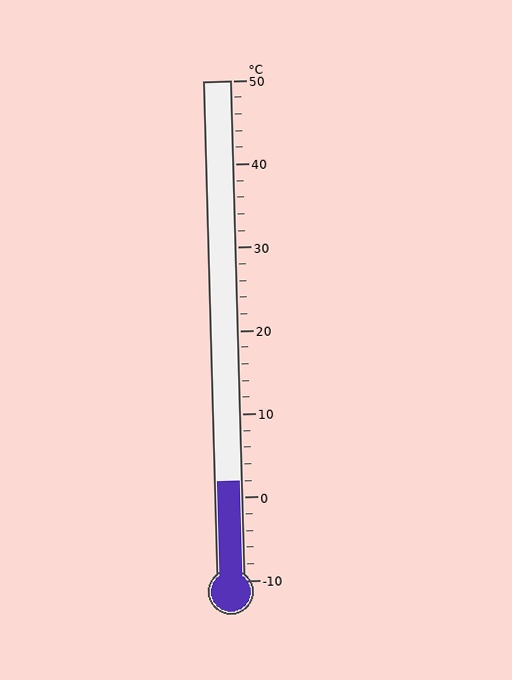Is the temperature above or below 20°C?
The temperature is below 20°C.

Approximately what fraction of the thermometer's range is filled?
The thermometer is filled to approximately 20% of its range.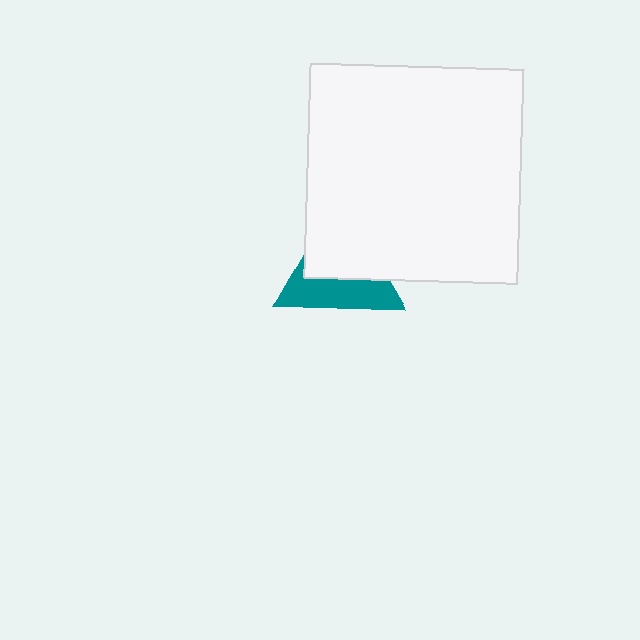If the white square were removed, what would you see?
You would see the complete teal triangle.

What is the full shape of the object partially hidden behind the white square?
The partially hidden object is a teal triangle.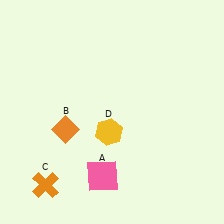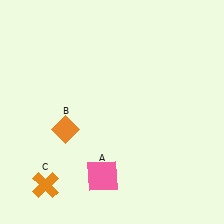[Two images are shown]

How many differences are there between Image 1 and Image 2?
There is 1 difference between the two images.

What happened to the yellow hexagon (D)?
The yellow hexagon (D) was removed in Image 2. It was in the bottom-left area of Image 1.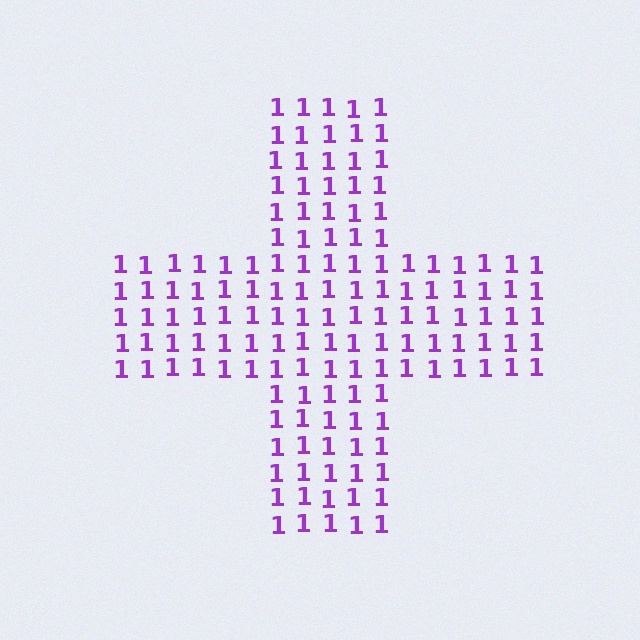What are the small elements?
The small elements are digit 1's.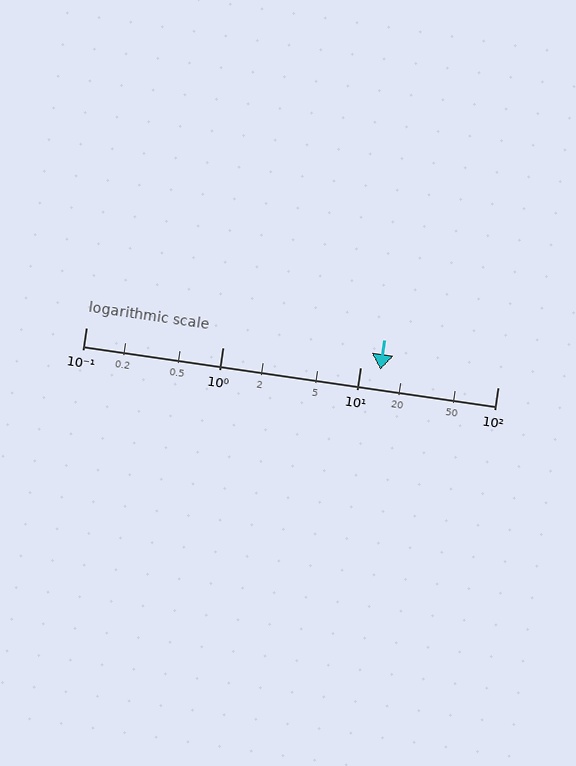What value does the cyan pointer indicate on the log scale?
The pointer indicates approximately 14.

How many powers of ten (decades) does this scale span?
The scale spans 3 decades, from 0.1 to 100.